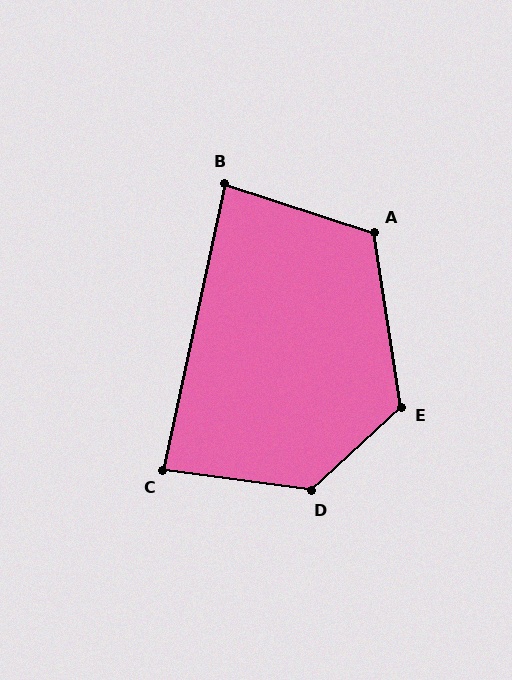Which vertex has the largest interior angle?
D, at approximately 130 degrees.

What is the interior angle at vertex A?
Approximately 117 degrees (obtuse).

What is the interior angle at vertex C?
Approximately 86 degrees (approximately right).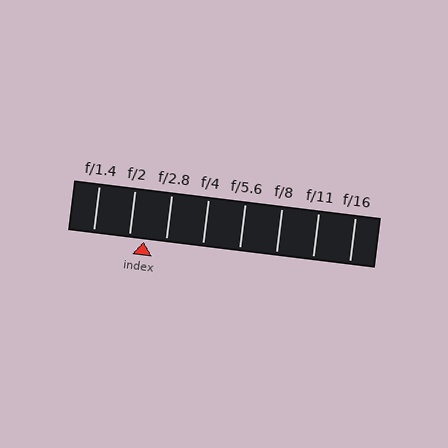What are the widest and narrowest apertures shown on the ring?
The widest aperture shown is f/1.4 and the narrowest is f/16.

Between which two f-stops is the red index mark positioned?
The index mark is between f/2 and f/2.8.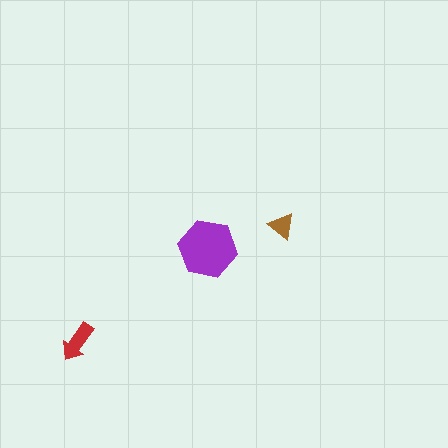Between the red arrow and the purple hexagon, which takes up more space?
The purple hexagon.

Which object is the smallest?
The brown triangle.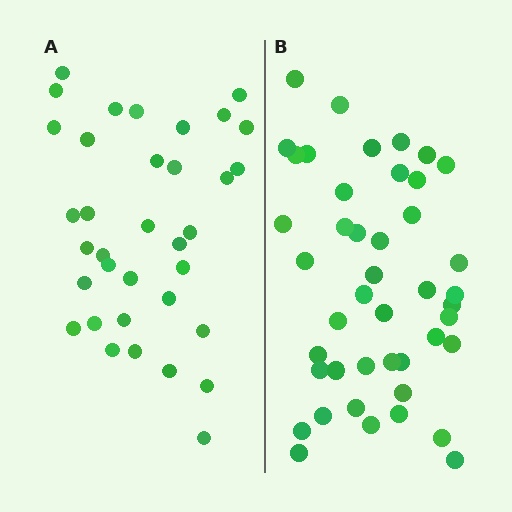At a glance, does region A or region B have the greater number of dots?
Region B (the right region) has more dots.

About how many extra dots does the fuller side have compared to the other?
Region B has roughly 8 or so more dots than region A.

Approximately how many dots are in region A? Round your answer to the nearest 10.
About 40 dots. (The exact count is 35, which rounds to 40.)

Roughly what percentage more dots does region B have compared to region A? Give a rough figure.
About 25% more.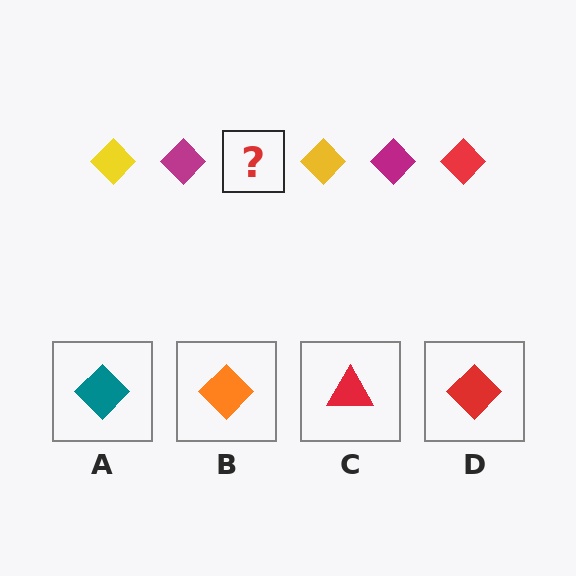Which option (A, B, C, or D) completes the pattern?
D.